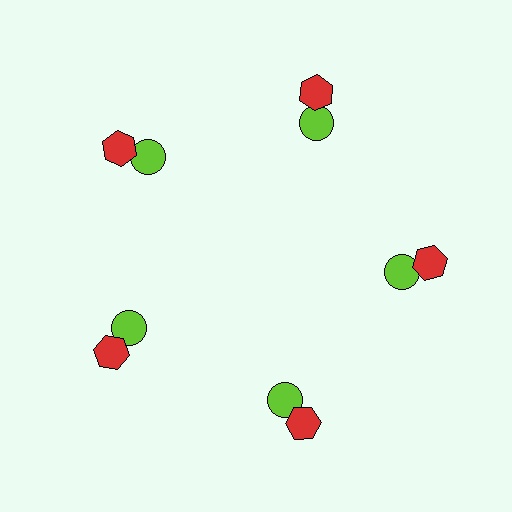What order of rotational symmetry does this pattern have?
This pattern has 5-fold rotational symmetry.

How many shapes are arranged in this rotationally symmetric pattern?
There are 10 shapes, arranged in 5 groups of 2.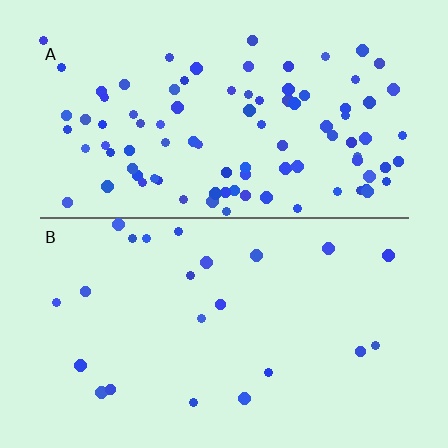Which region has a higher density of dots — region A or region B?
A (the top).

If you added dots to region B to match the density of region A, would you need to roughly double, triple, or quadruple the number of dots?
Approximately quadruple.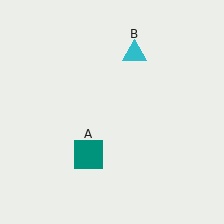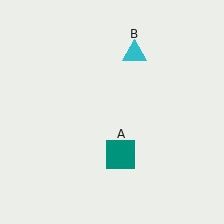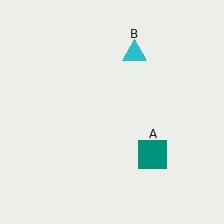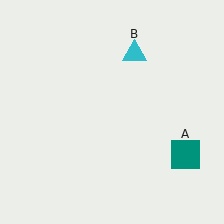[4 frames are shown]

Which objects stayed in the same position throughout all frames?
Cyan triangle (object B) remained stationary.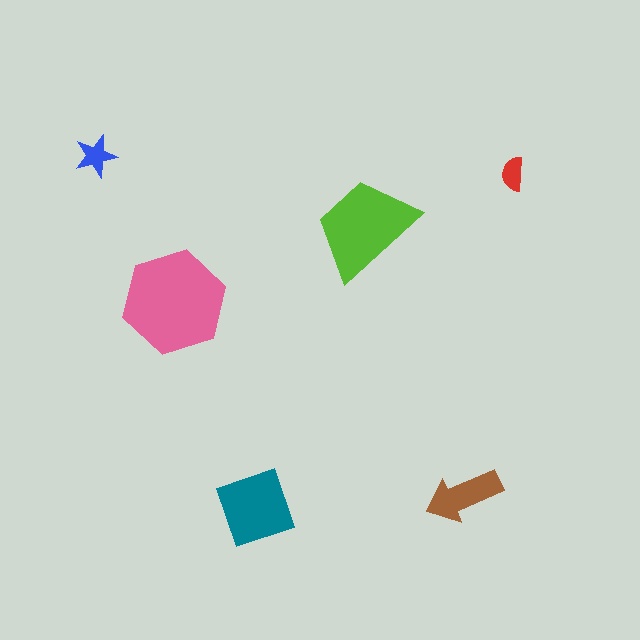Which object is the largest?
The pink hexagon.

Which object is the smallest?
The red semicircle.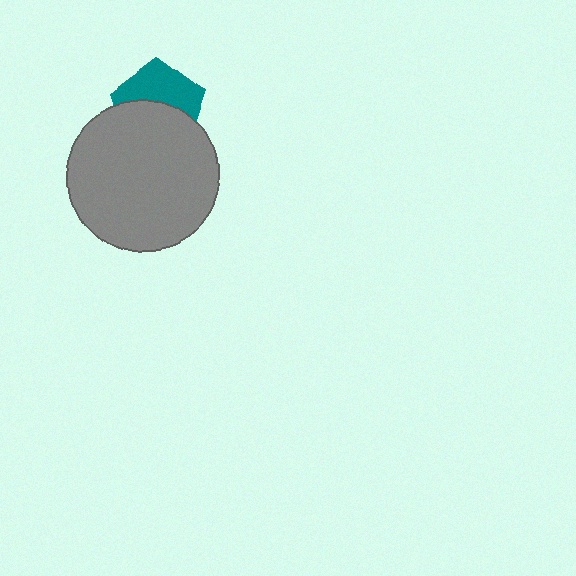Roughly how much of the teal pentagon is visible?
About half of it is visible (roughly 47%).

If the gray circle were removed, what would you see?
You would see the complete teal pentagon.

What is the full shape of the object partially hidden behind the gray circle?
The partially hidden object is a teal pentagon.